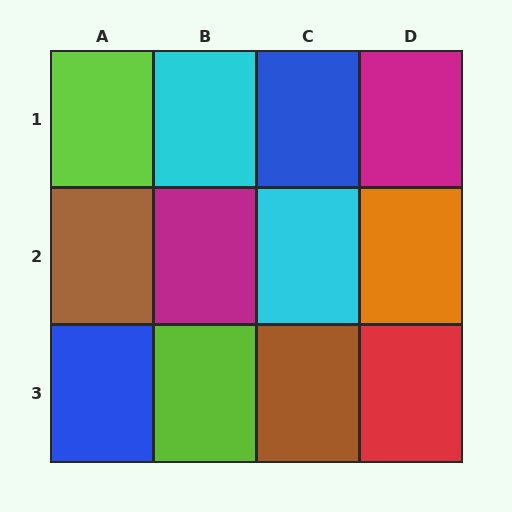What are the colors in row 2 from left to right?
Brown, magenta, cyan, orange.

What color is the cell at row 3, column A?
Blue.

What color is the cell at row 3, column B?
Lime.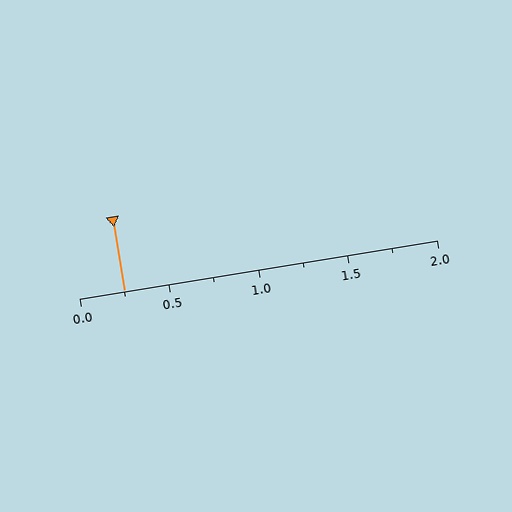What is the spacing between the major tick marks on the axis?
The major ticks are spaced 0.5 apart.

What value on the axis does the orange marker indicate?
The marker indicates approximately 0.25.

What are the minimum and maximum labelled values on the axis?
The axis runs from 0.0 to 2.0.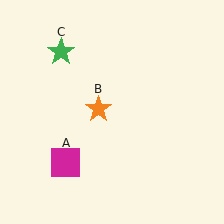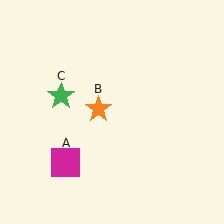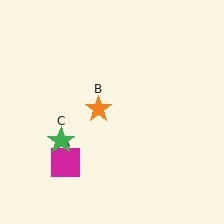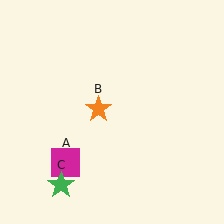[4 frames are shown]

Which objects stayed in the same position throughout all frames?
Magenta square (object A) and orange star (object B) remained stationary.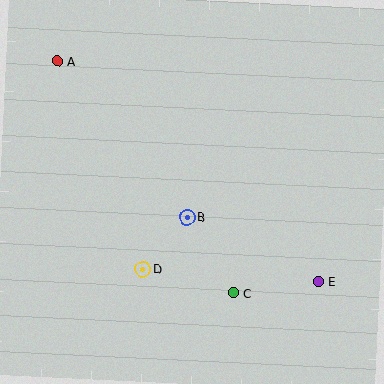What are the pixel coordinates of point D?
Point D is at (143, 269).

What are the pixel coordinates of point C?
Point C is at (234, 293).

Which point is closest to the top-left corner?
Point A is closest to the top-left corner.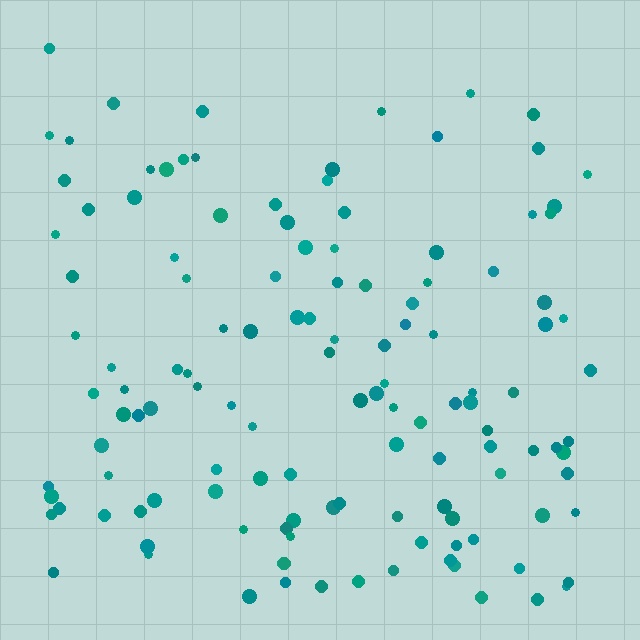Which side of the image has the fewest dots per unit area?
The top.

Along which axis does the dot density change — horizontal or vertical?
Vertical.